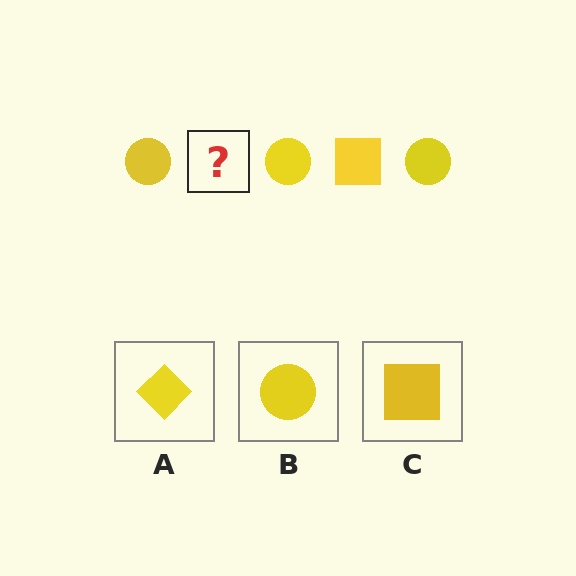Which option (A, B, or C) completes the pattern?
C.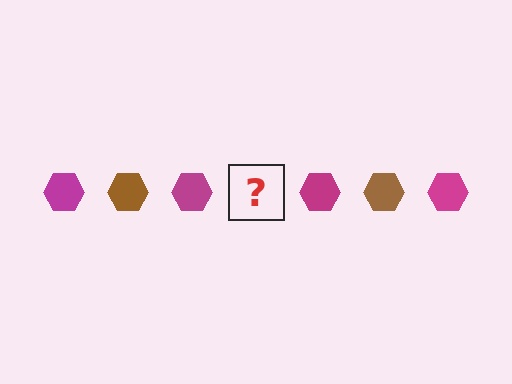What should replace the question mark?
The question mark should be replaced with a brown hexagon.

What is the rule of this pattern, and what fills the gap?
The rule is that the pattern cycles through magenta, brown hexagons. The gap should be filled with a brown hexagon.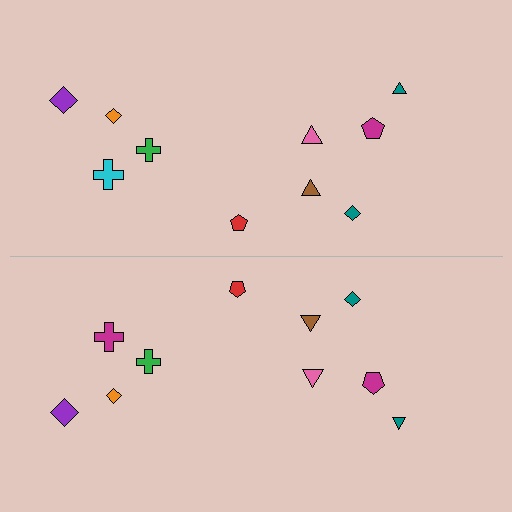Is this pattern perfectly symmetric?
No, the pattern is not perfectly symmetric. The magenta cross on the bottom side breaks the symmetry — its mirror counterpart is cyan.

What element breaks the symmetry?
The magenta cross on the bottom side breaks the symmetry — its mirror counterpart is cyan.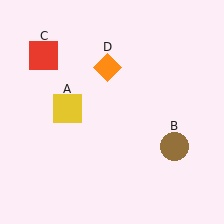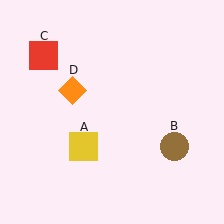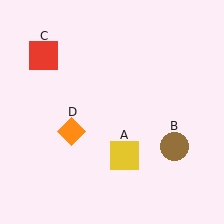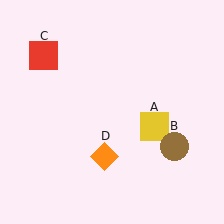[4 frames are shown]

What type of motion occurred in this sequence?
The yellow square (object A), orange diamond (object D) rotated counterclockwise around the center of the scene.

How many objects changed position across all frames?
2 objects changed position: yellow square (object A), orange diamond (object D).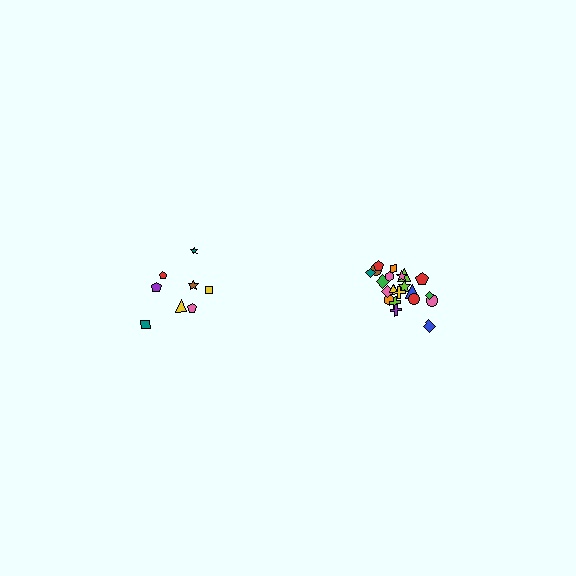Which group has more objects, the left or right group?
The right group.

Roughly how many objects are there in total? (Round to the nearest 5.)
Roughly 30 objects in total.